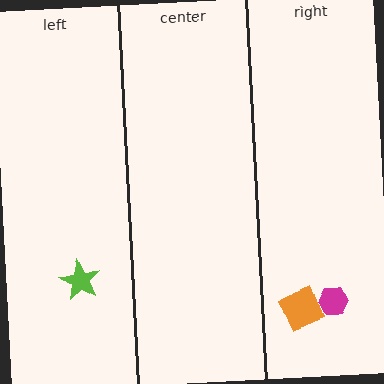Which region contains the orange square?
The right region.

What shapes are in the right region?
The orange square, the magenta hexagon.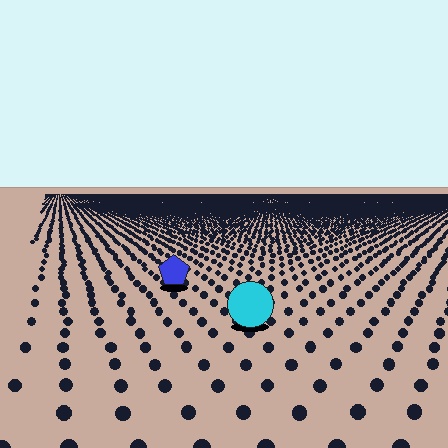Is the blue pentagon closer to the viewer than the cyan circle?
No. The cyan circle is closer — you can tell from the texture gradient: the ground texture is coarser near it.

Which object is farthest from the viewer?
The blue pentagon is farthest from the viewer. It appears smaller and the ground texture around it is denser.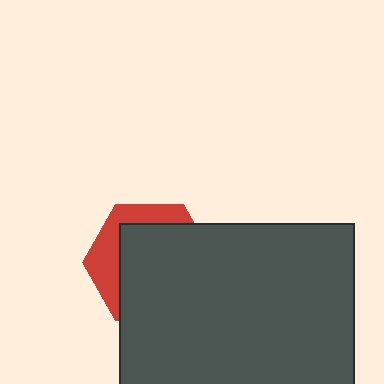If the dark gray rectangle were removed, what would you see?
You would see the complete red hexagon.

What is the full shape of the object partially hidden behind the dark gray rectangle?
The partially hidden object is a red hexagon.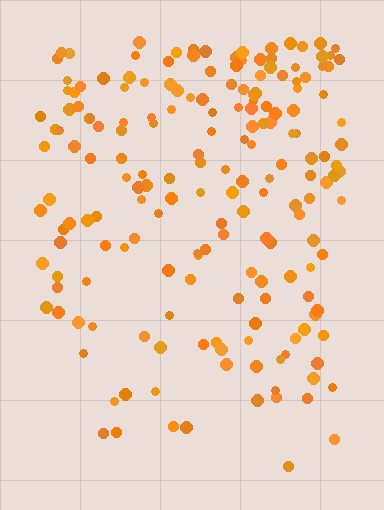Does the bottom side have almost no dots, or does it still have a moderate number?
Still a moderate number, just noticeably fewer than the top.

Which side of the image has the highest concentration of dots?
The top.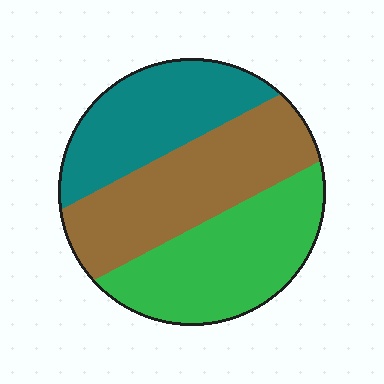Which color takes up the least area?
Teal, at roughly 30%.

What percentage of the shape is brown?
Brown takes up between a third and a half of the shape.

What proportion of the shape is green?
Green takes up about one third (1/3) of the shape.